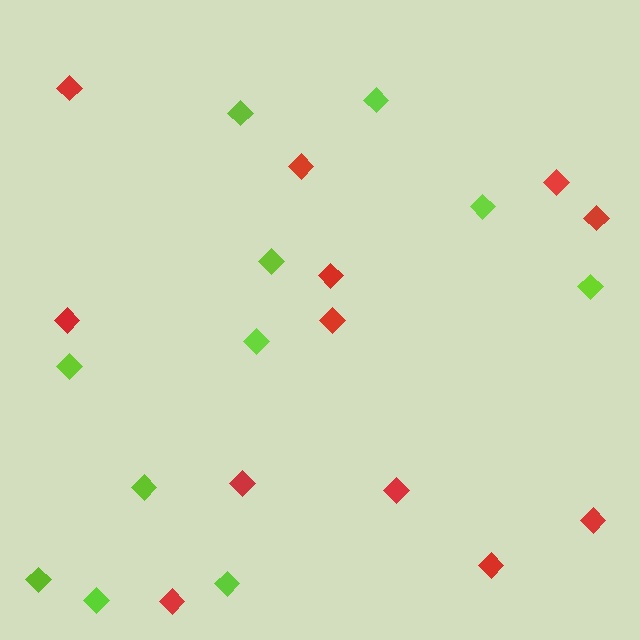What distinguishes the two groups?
There are 2 groups: one group of lime diamonds (11) and one group of red diamonds (12).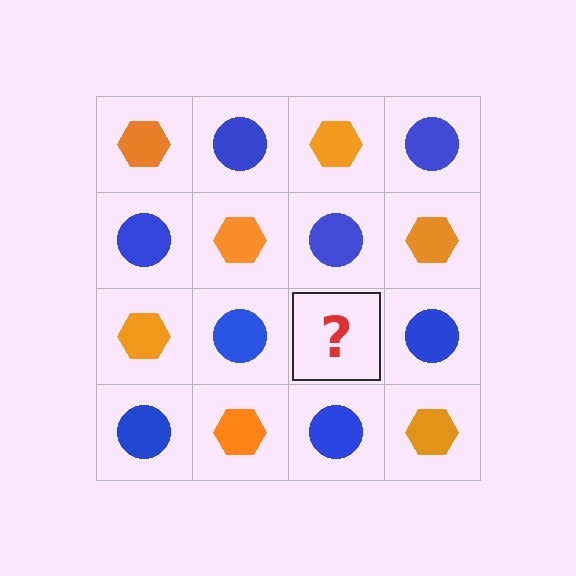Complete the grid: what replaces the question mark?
The question mark should be replaced with an orange hexagon.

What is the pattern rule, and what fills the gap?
The rule is that it alternates orange hexagon and blue circle in a checkerboard pattern. The gap should be filled with an orange hexagon.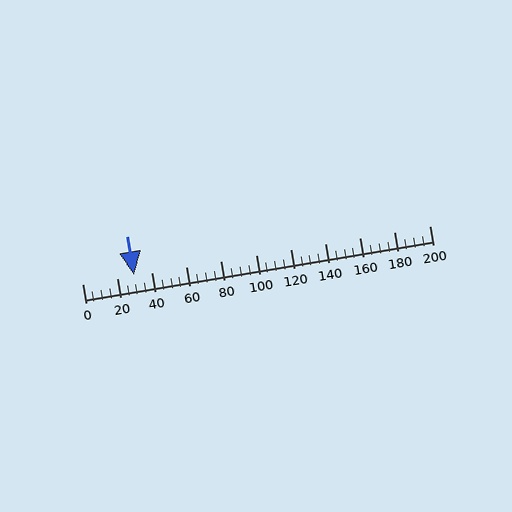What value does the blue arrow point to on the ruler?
The blue arrow points to approximately 30.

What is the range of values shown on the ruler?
The ruler shows values from 0 to 200.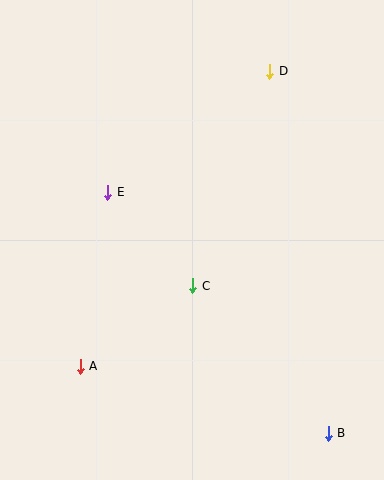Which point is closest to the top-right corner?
Point D is closest to the top-right corner.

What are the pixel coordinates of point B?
Point B is at (328, 433).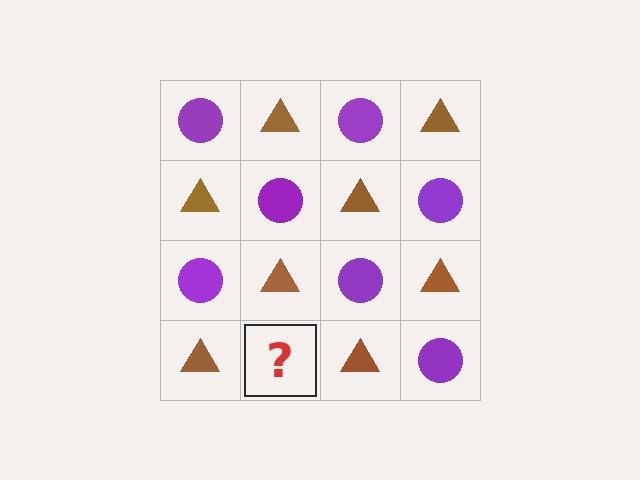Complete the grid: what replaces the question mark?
The question mark should be replaced with a purple circle.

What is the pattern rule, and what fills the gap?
The rule is that it alternates purple circle and brown triangle in a checkerboard pattern. The gap should be filled with a purple circle.